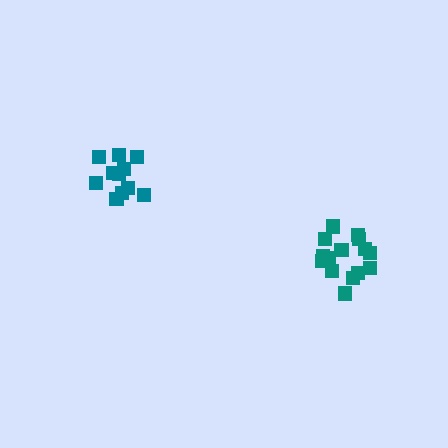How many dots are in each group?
Group 1: 15 dots, Group 2: 11 dots (26 total).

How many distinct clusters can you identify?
There are 2 distinct clusters.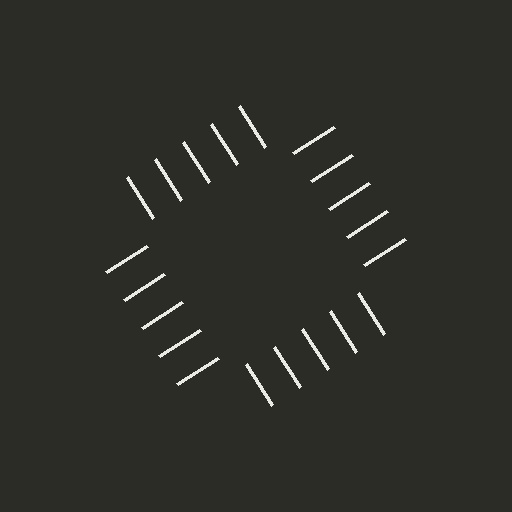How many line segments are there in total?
20 — 5 along each of the 4 edges.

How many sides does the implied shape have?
4 sides — the line-ends trace a square.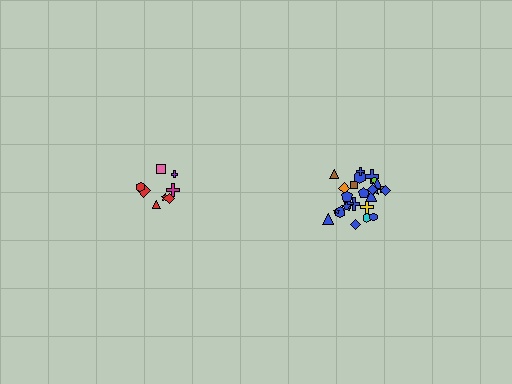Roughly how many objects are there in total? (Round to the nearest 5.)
Roughly 35 objects in total.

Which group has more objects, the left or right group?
The right group.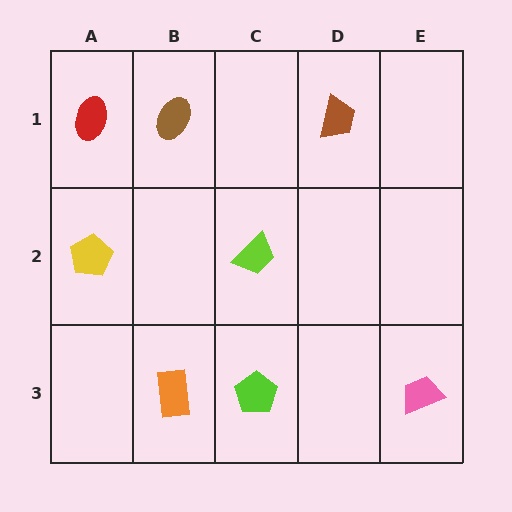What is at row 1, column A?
A red ellipse.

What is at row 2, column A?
A yellow pentagon.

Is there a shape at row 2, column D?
No, that cell is empty.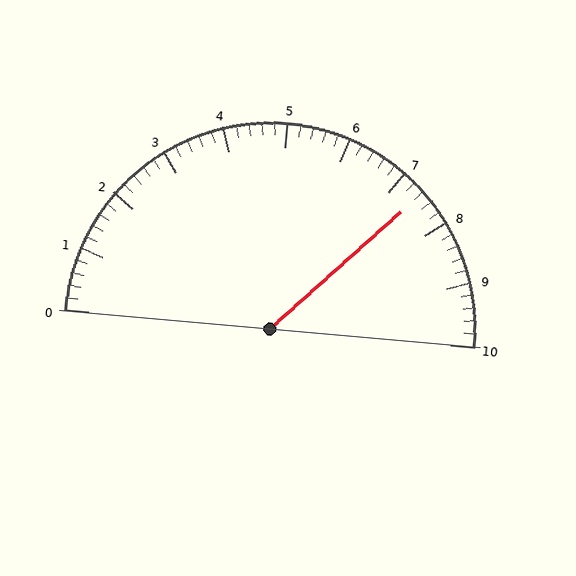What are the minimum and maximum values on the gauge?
The gauge ranges from 0 to 10.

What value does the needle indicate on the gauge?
The needle indicates approximately 7.4.